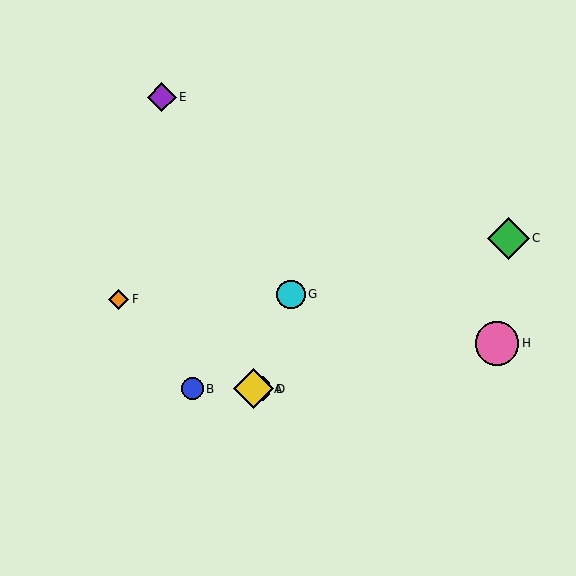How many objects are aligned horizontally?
3 objects (A, B, D) are aligned horizontally.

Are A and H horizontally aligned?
No, A is at y≈389 and H is at y≈343.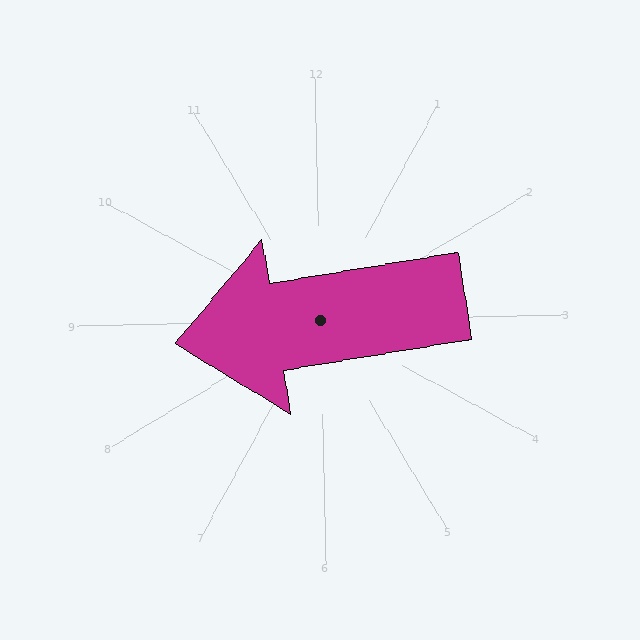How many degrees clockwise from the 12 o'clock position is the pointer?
Approximately 262 degrees.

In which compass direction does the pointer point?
West.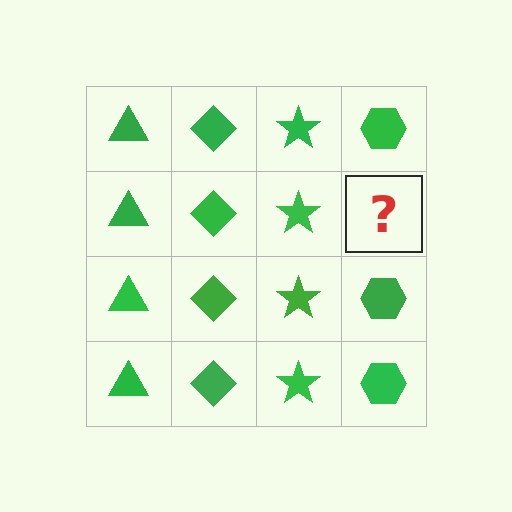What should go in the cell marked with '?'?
The missing cell should contain a green hexagon.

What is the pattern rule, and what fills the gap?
The rule is that each column has a consistent shape. The gap should be filled with a green hexagon.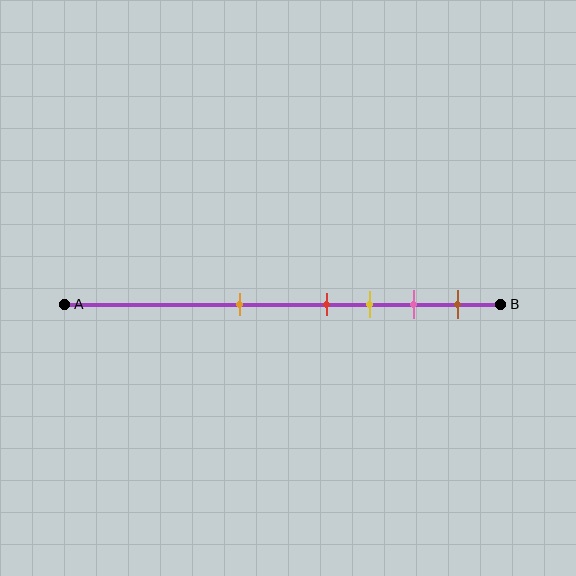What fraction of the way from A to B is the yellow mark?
The yellow mark is approximately 70% (0.7) of the way from A to B.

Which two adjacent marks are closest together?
The red and yellow marks are the closest adjacent pair.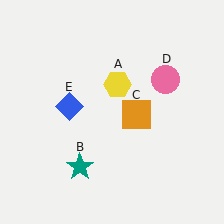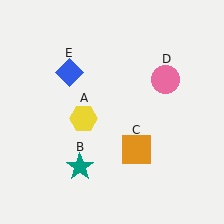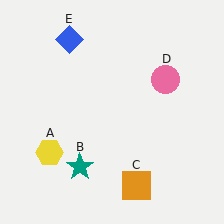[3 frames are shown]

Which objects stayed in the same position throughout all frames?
Teal star (object B) and pink circle (object D) remained stationary.